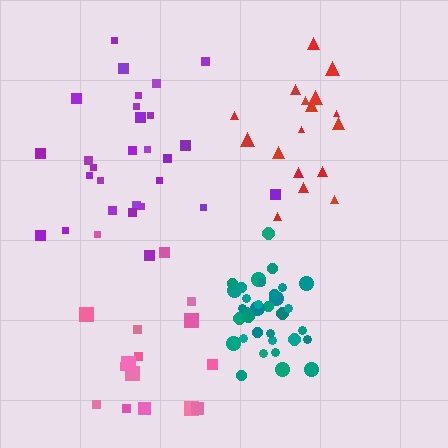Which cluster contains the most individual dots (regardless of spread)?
Teal (34).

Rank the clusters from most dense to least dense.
teal, purple, red, pink.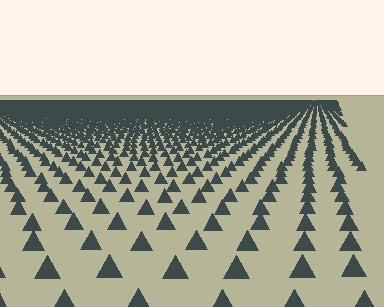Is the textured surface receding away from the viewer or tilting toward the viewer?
The surface is receding away from the viewer. Texture elements get smaller and denser toward the top.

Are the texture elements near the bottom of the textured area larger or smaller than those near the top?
Larger. Near the bottom, elements are closer to the viewer and appear at a bigger on-screen size.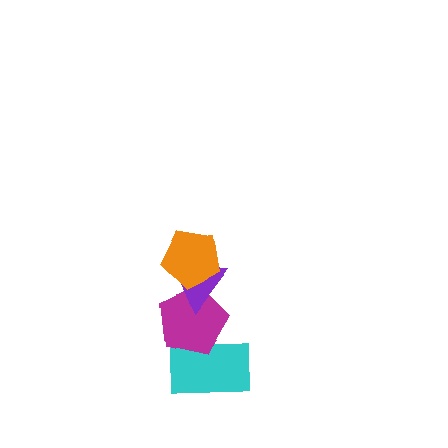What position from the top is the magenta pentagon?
The magenta pentagon is 3rd from the top.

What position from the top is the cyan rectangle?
The cyan rectangle is 4th from the top.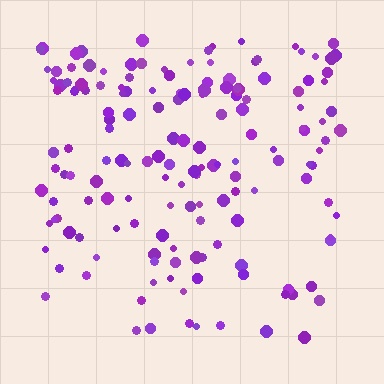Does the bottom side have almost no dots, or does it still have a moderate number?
Still a moderate number, just noticeably fewer than the top.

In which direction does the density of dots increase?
From bottom to top, with the top side densest.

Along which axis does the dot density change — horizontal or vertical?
Vertical.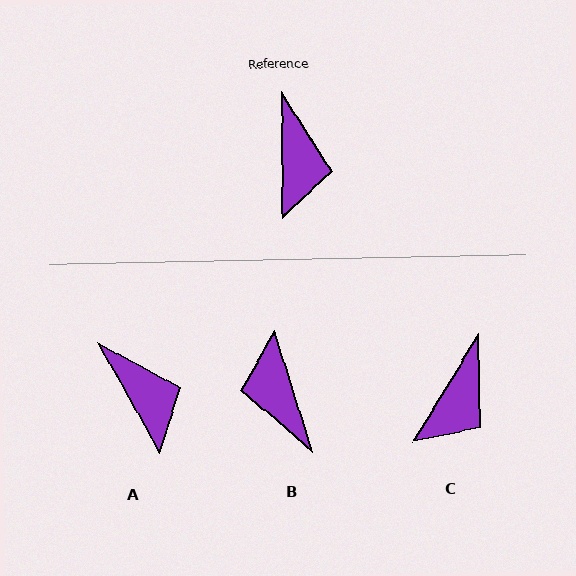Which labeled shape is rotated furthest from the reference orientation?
B, about 163 degrees away.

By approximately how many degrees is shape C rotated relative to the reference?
Approximately 31 degrees clockwise.